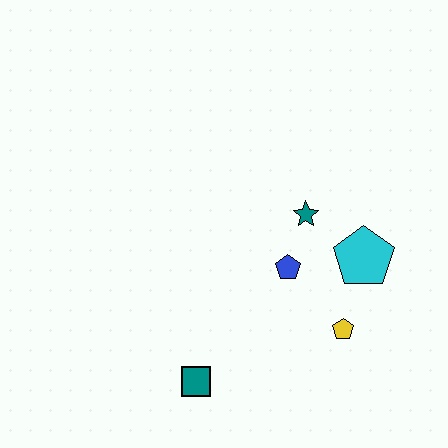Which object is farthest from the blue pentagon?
The teal square is farthest from the blue pentagon.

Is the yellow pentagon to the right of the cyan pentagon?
No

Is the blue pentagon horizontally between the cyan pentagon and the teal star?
No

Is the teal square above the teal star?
No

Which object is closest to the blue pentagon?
The teal star is closest to the blue pentagon.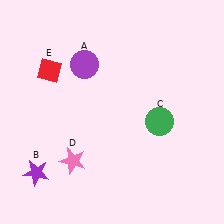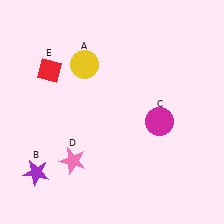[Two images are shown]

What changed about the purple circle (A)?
In Image 1, A is purple. In Image 2, it changed to yellow.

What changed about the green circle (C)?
In Image 1, C is green. In Image 2, it changed to magenta.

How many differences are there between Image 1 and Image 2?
There are 2 differences between the two images.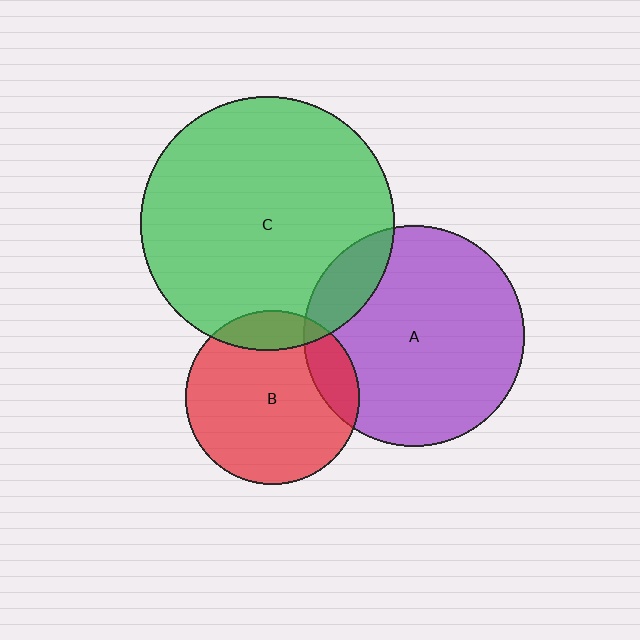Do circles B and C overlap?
Yes.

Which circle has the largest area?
Circle C (green).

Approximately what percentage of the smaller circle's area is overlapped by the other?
Approximately 15%.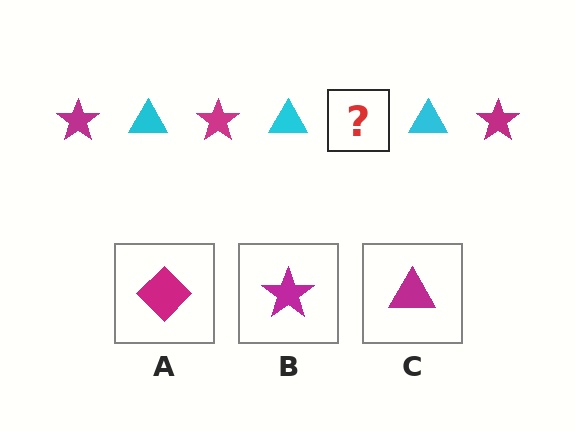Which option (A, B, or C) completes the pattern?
B.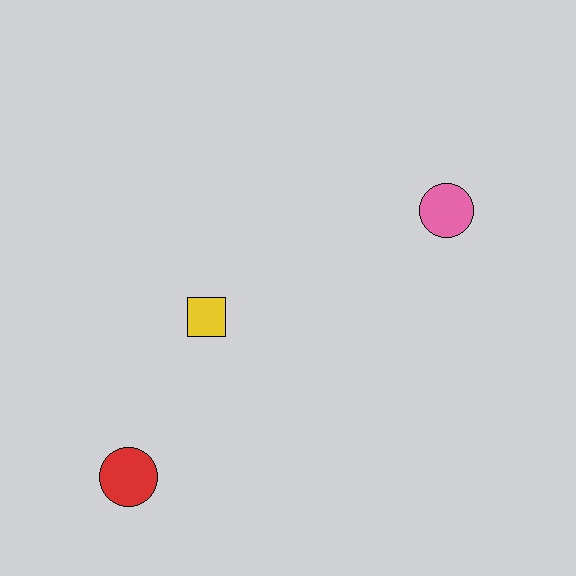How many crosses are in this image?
There are no crosses.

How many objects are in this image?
There are 3 objects.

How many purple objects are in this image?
There are no purple objects.